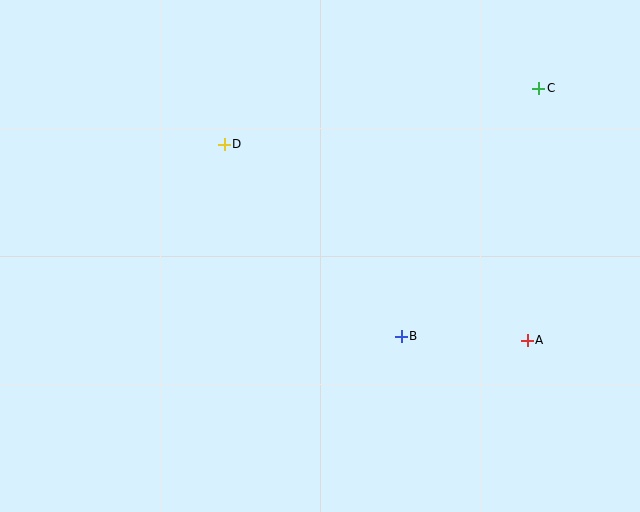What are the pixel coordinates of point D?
Point D is at (224, 144).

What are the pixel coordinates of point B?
Point B is at (401, 336).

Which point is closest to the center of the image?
Point B at (401, 336) is closest to the center.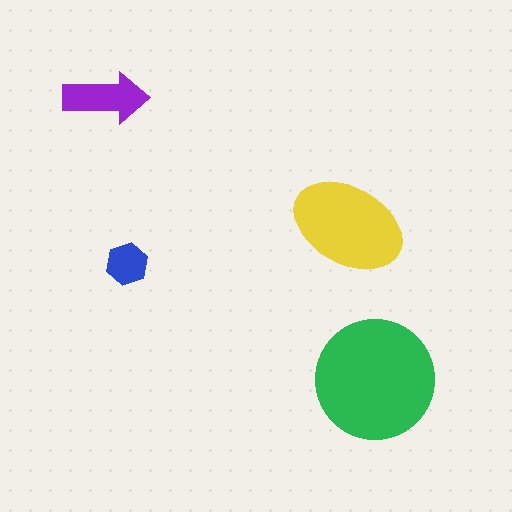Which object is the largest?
The green circle.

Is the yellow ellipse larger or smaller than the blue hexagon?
Larger.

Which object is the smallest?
The blue hexagon.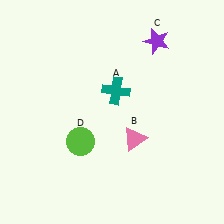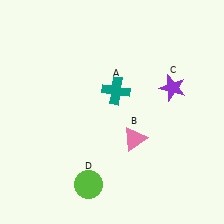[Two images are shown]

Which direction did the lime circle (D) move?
The lime circle (D) moved down.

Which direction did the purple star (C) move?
The purple star (C) moved down.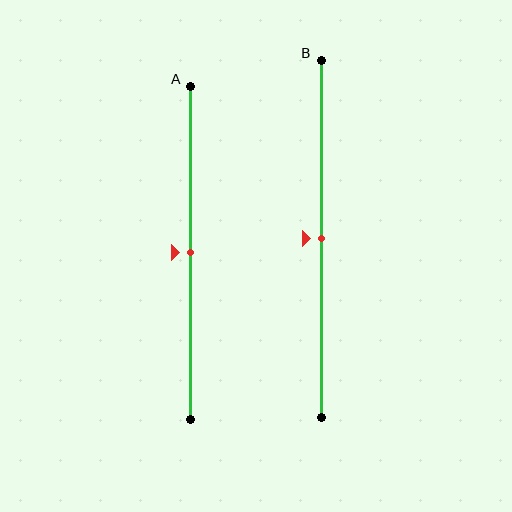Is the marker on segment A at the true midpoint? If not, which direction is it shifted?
Yes, the marker on segment A is at the true midpoint.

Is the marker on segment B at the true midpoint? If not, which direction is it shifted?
Yes, the marker on segment B is at the true midpoint.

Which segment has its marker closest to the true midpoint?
Segment A has its marker closest to the true midpoint.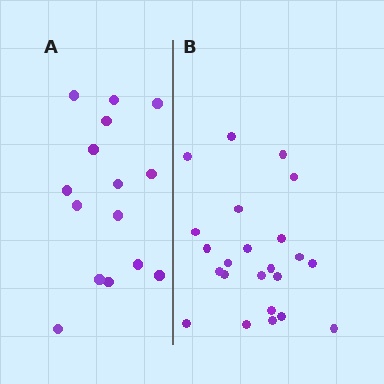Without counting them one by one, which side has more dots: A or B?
Region B (the right region) has more dots.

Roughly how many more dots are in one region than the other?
Region B has roughly 8 or so more dots than region A.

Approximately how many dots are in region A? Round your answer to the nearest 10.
About 20 dots. (The exact count is 15, which rounds to 20.)